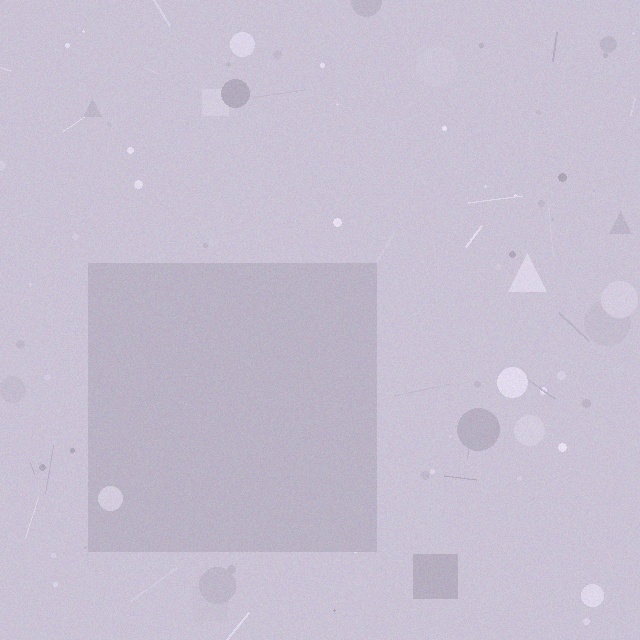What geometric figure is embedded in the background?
A square is embedded in the background.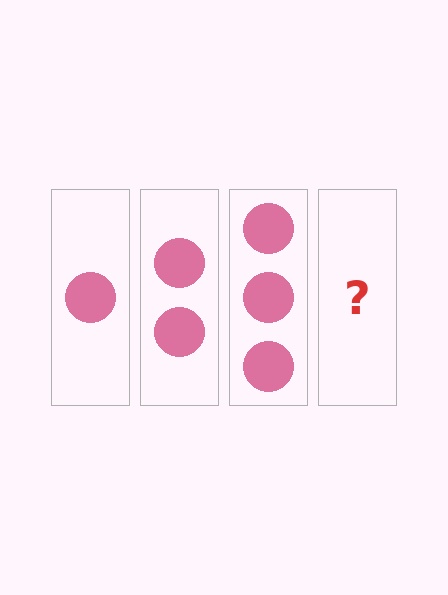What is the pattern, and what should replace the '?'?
The pattern is that each step adds one more circle. The '?' should be 4 circles.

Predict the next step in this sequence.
The next step is 4 circles.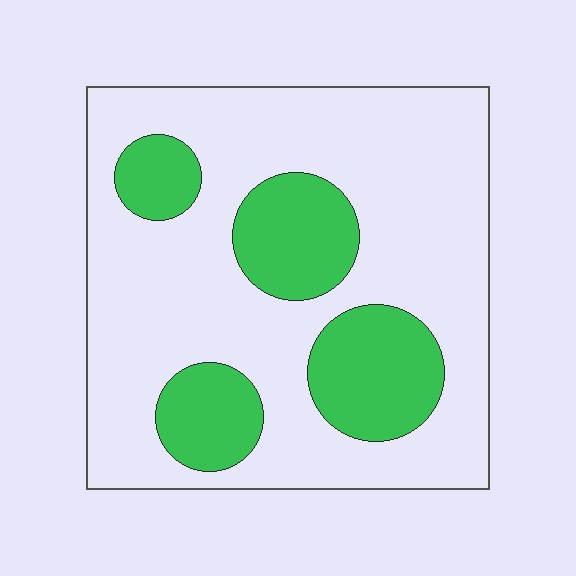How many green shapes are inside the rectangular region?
4.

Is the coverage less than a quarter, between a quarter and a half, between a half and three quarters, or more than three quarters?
Between a quarter and a half.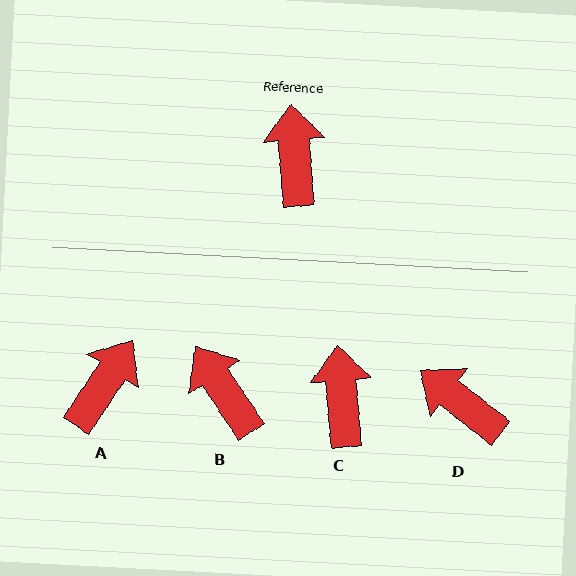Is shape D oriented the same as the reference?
No, it is off by about 47 degrees.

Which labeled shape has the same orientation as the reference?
C.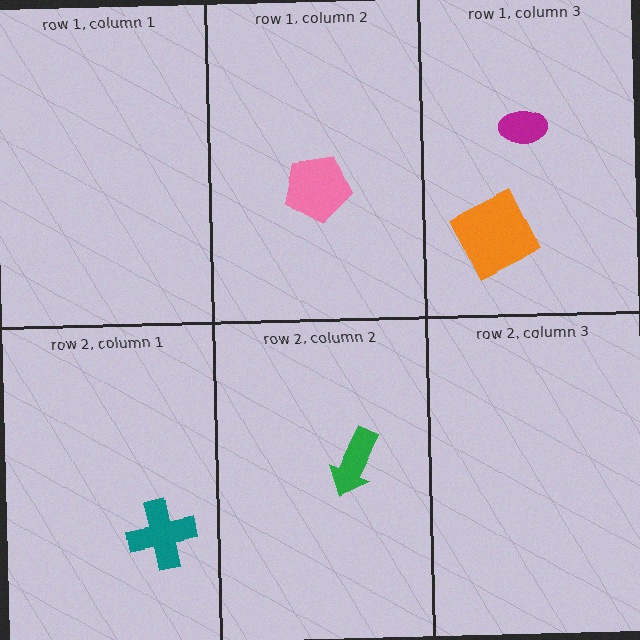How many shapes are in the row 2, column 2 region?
1.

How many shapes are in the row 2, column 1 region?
1.